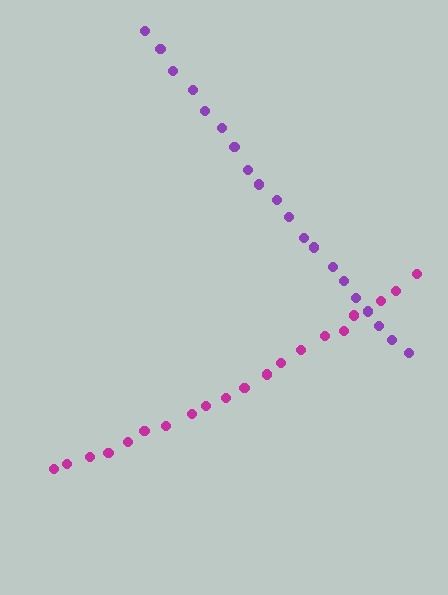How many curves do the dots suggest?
There are 2 distinct paths.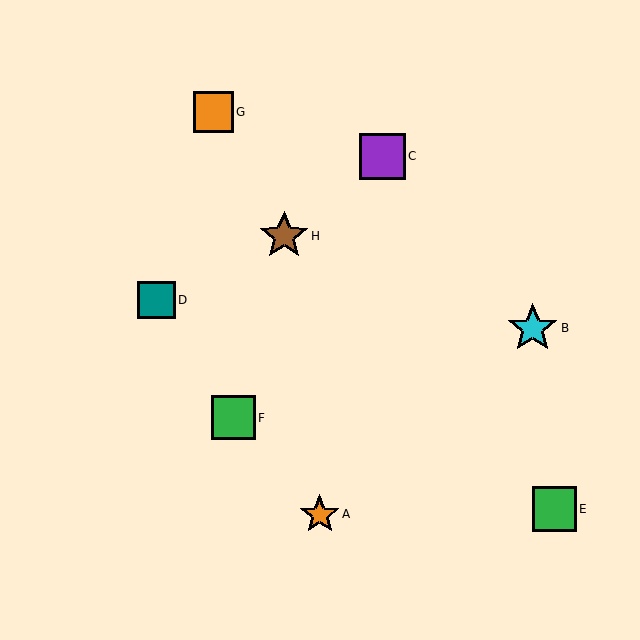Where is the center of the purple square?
The center of the purple square is at (382, 156).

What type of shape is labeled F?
Shape F is a green square.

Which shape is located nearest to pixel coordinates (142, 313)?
The teal square (labeled D) at (157, 300) is nearest to that location.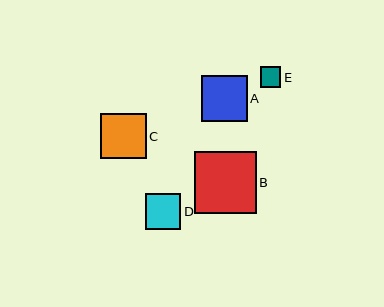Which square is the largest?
Square B is the largest with a size of approximately 62 pixels.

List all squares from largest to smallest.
From largest to smallest: B, A, C, D, E.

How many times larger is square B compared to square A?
Square B is approximately 1.4 times the size of square A.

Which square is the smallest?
Square E is the smallest with a size of approximately 21 pixels.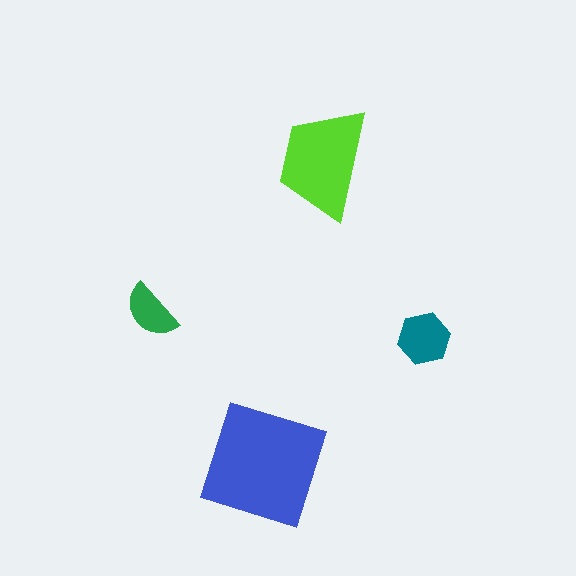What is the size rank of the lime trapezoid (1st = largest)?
2nd.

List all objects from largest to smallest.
The blue square, the lime trapezoid, the teal hexagon, the green semicircle.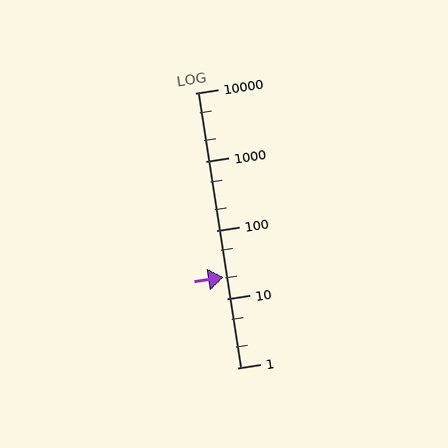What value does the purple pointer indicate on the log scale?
The pointer indicates approximately 21.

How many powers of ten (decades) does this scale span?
The scale spans 4 decades, from 1 to 10000.